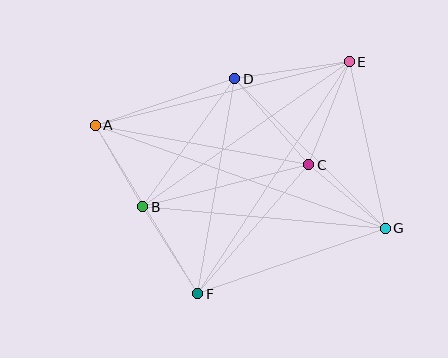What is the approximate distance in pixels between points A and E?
The distance between A and E is approximately 262 pixels.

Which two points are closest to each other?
Points A and B are closest to each other.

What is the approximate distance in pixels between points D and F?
The distance between D and F is approximately 218 pixels.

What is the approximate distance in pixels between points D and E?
The distance between D and E is approximately 116 pixels.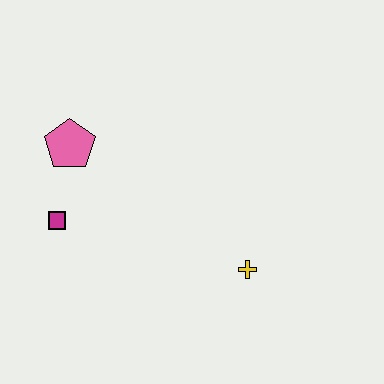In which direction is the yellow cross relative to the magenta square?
The yellow cross is to the right of the magenta square.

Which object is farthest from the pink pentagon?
The yellow cross is farthest from the pink pentagon.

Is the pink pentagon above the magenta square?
Yes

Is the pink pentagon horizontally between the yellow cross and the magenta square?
Yes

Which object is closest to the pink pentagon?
The magenta square is closest to the pink pentagon.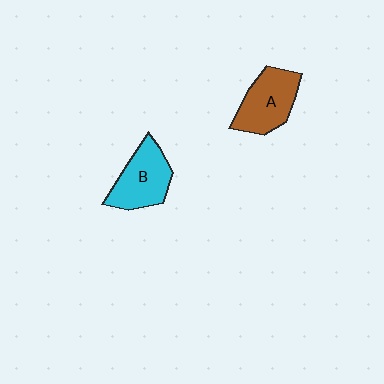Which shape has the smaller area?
Shape B (cyan).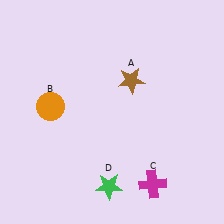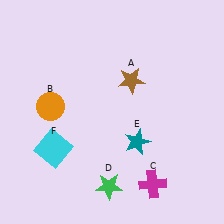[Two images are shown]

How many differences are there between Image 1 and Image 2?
There are 2 differences between the two images.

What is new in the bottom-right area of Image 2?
A teal star (E) was added in the bottom-right area of Image 2.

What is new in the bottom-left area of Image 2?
A cyan square (F) was added in the bottom-left area of Image 2.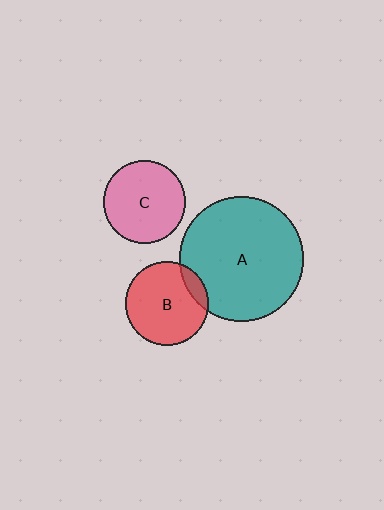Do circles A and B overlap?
Yes.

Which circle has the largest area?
Circle A (teal).